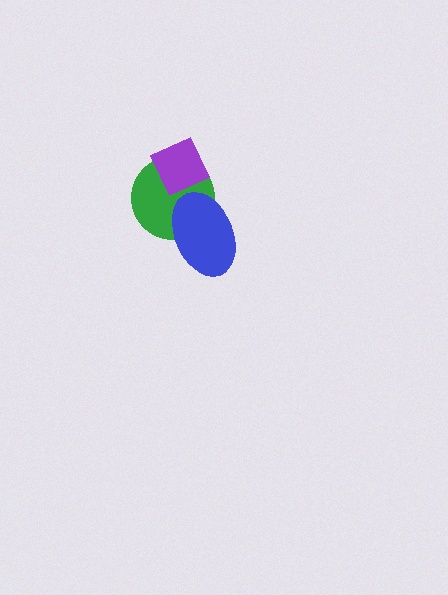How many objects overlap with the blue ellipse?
1 object overlaps with the blue ellipse.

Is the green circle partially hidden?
Yes, it is partially covered by another shape.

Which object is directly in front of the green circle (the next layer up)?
The purple diamond is directly in front of the green circle.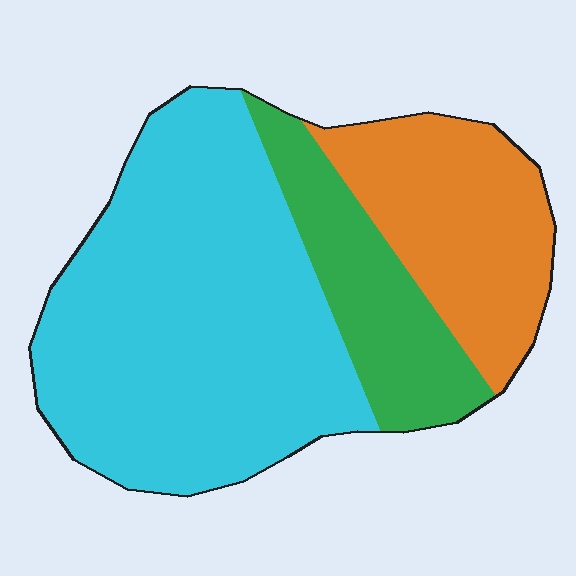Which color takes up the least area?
Green, at roughly 20%.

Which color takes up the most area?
Cyan, at roughly 60%.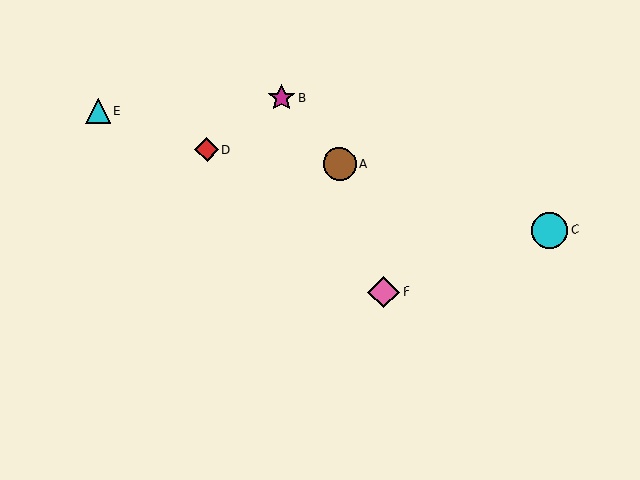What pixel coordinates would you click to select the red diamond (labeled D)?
Click at (207, 150) to select the red diamond D.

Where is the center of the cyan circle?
The center of the cyan circle is at (549, 230).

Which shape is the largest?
The cyan circle (labeled C) is the largest.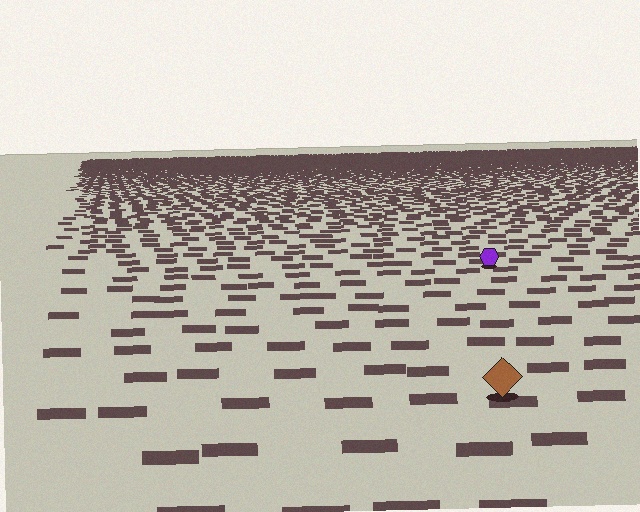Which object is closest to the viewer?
The brown diamond is closest. The texture marks near it are larger and more spread out.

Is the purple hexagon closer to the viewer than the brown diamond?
No. The brown diamond is closer — you can tell from the texture gradient: the ground texture is coarser near it.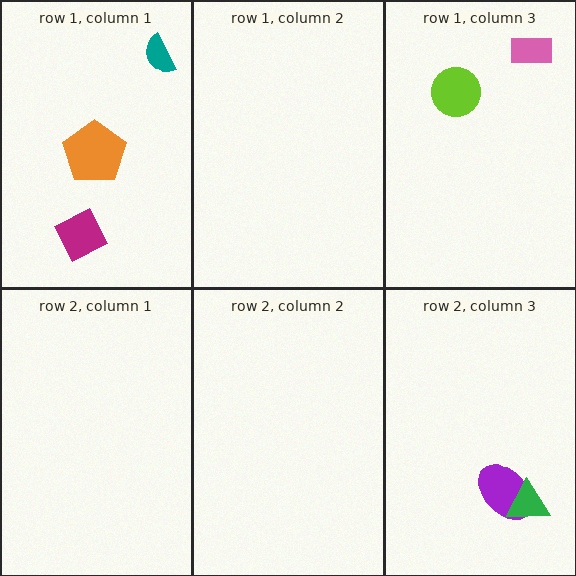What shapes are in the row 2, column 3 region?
The purple ellipse, the green triangle.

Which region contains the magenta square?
The row 1, column 1 region.